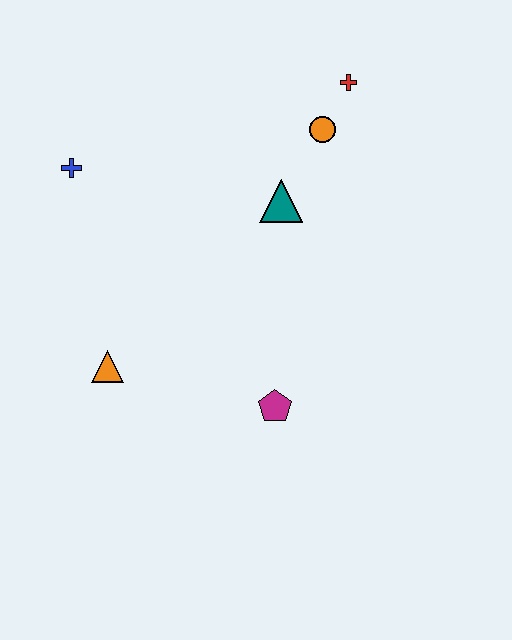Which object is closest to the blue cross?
The orange triangle is closest to the blue cross.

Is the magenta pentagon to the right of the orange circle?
No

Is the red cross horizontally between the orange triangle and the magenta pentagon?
No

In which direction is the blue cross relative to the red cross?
The blue cross is to the left of the red cross.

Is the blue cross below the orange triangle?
No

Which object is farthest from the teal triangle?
The orange triangle is farthest from the teal triangle.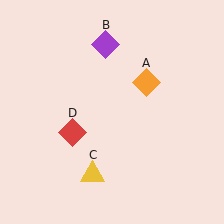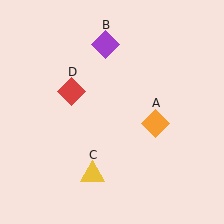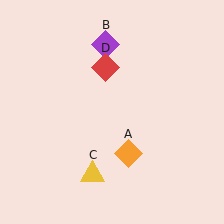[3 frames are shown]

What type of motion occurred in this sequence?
The orange diamond (object A), red diamond (object D) rotated clockwise around the center of the scene.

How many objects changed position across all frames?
2 objects changed position: orange diamond (object A), red diamond (object D).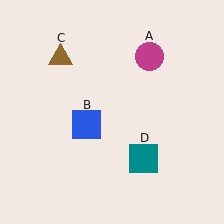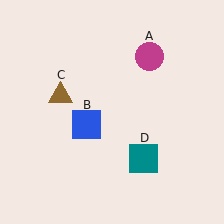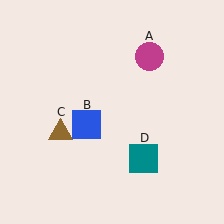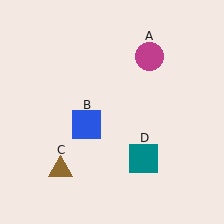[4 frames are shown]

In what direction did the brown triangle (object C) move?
The brown triangle (object C) moved down.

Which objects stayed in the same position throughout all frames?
Magenta circle (object A) and blue square (object B) and teal square (object D) remained stationary.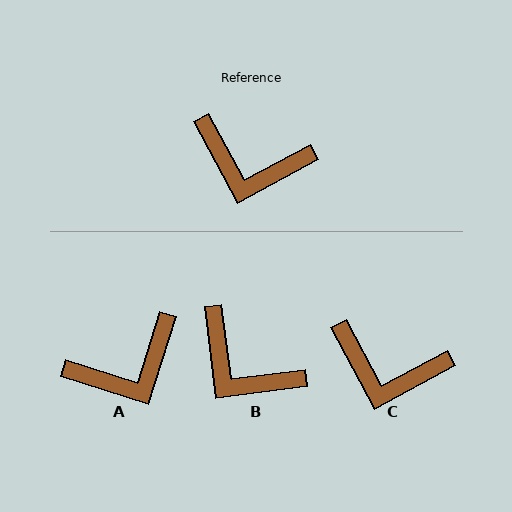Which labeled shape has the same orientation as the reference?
C.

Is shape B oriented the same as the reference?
No, it is off by about 21 degrees.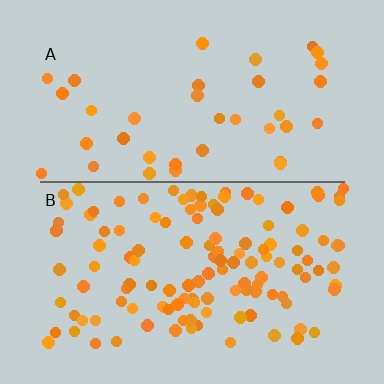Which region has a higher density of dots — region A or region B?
B (the bottom).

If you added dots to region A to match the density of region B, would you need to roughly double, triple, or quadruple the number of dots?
Approximately triple.